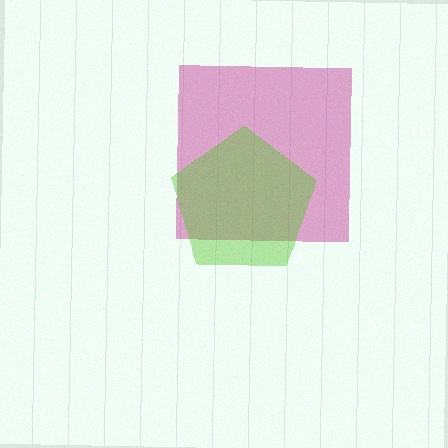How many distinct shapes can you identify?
There are 2 distinct shapes: a magenta square, a lime pentagon.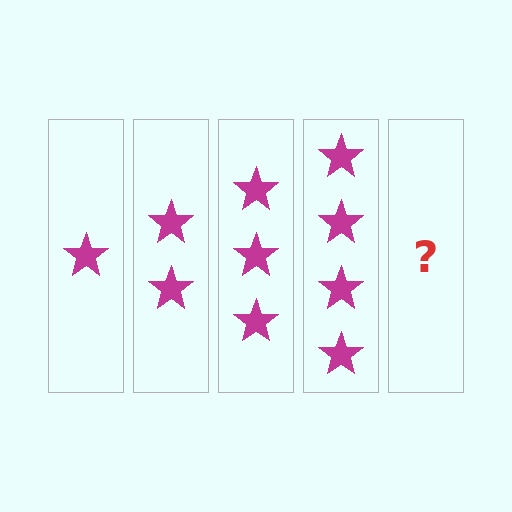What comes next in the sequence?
The next element should be 5 stars.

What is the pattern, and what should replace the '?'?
The pattern is that each step adds one more star. The '?' should be 5 stars.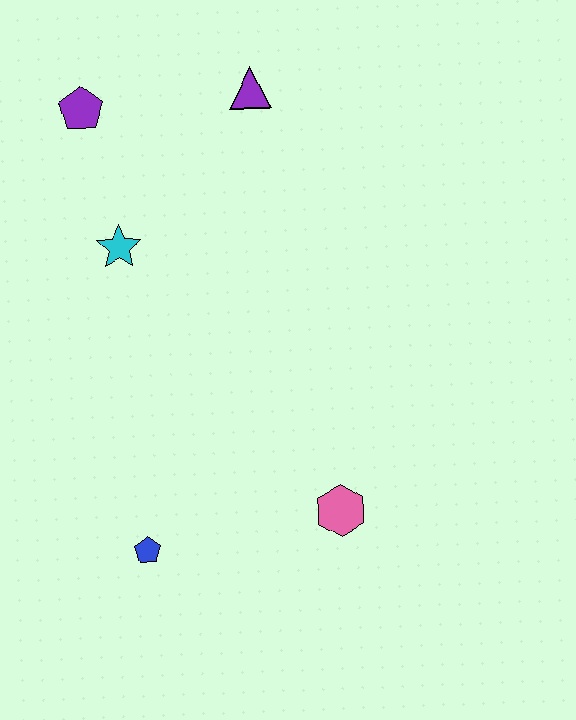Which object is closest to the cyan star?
The purple pentagon is closest to the cyan star.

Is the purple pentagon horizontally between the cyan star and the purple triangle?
No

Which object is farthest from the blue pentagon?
The purple triangle is farthest from the blue pentagon.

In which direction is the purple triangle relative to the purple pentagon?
The purple triangle is to the right of the purple pentagon.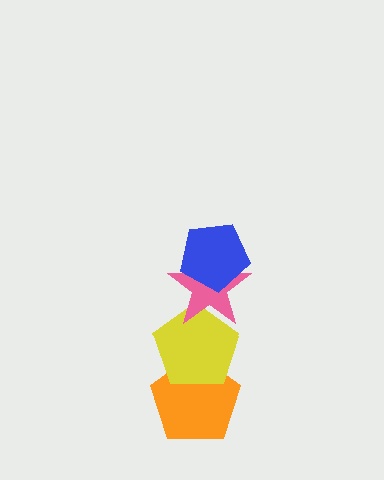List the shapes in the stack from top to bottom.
From top to bottom: the blue pentagon, the pink star, the yellow pentagon, the orange pentagon.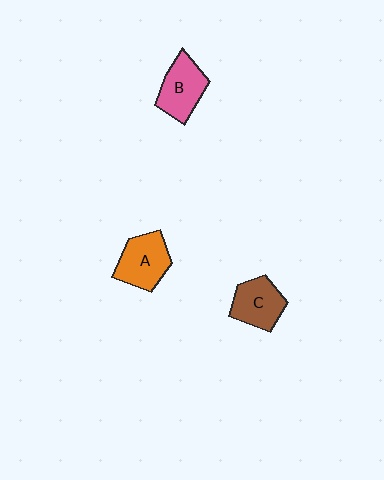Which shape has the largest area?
Shape A (orange).